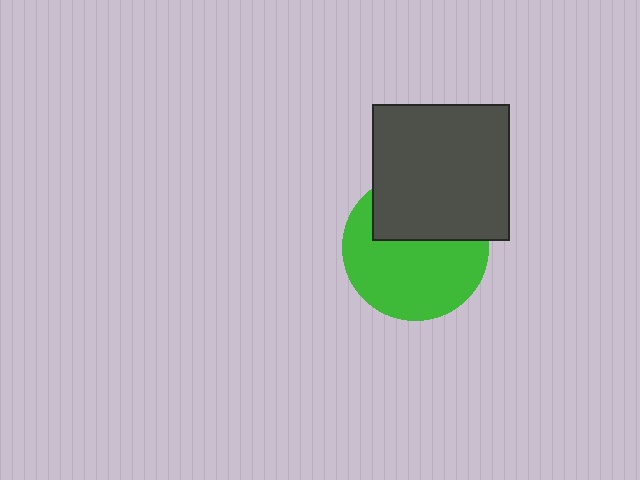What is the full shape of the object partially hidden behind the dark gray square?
The partially hidden object is a green circle.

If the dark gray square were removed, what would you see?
You would see the complete green circle.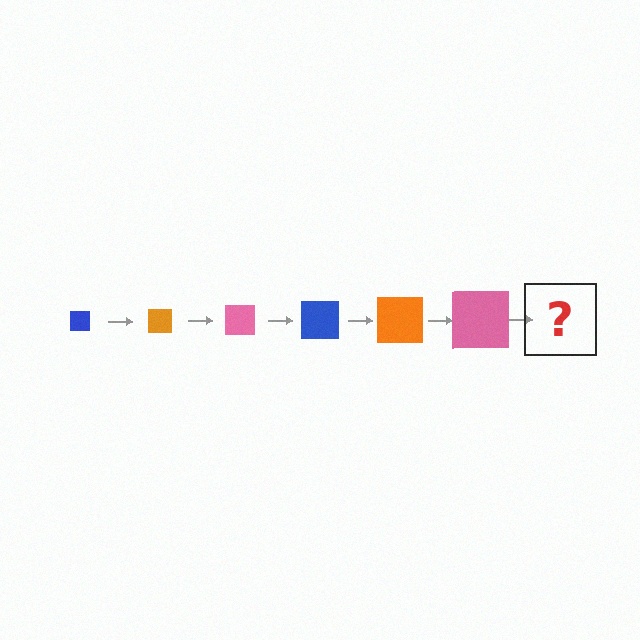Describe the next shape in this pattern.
It should be a blue square, larger than the previous one.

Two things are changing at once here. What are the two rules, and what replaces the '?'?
The two rules are that the square grows larger each step and the color cycles through blue, orange, and pink. The '?' should be a blue square, larger than the previous one.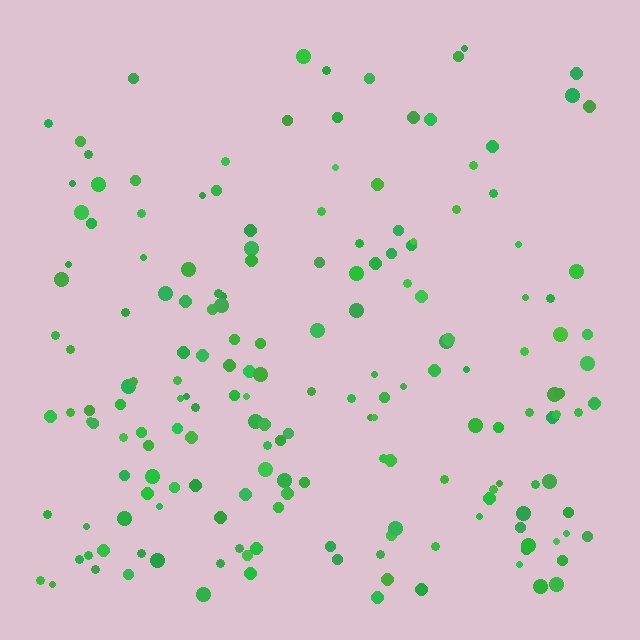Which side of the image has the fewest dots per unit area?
The top.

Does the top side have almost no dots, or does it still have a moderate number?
Still a moderate number, just noticeably fewer than the bottom.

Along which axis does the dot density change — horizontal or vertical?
Vertical.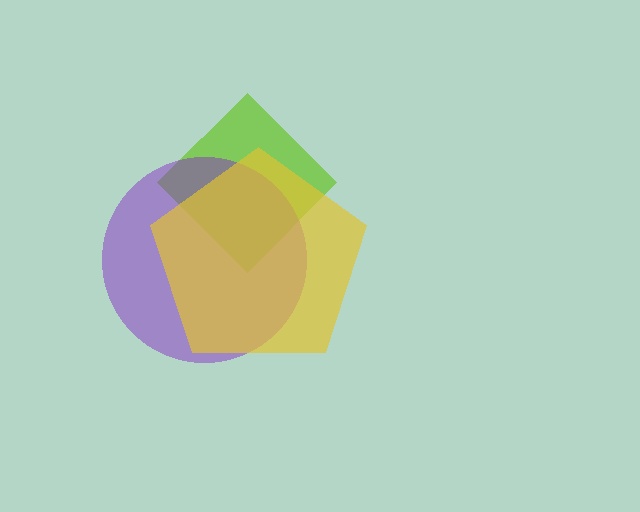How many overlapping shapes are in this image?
There are 3 overlapping shapes in the image.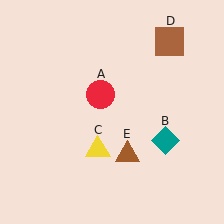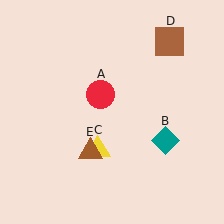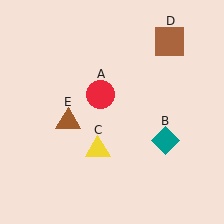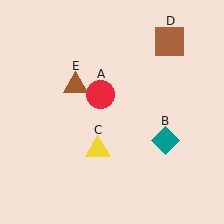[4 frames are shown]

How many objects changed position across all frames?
1 object changed position: brown triangle (object E).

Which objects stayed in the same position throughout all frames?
Red circle (object A) and teal diamond (object B) and yellow triangle (object C) and brown square (object D) remained stationary.